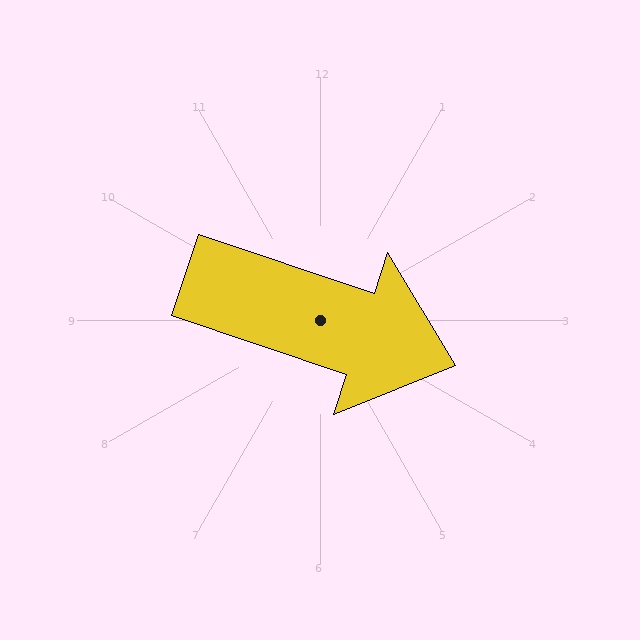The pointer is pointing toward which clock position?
Roughly 4 o'clock.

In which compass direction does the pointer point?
East.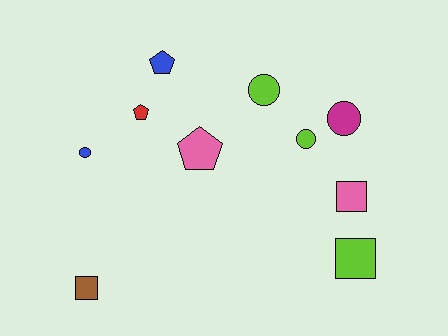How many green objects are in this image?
There are no green objects.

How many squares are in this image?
There are 3 squares.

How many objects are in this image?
There are 10 objects.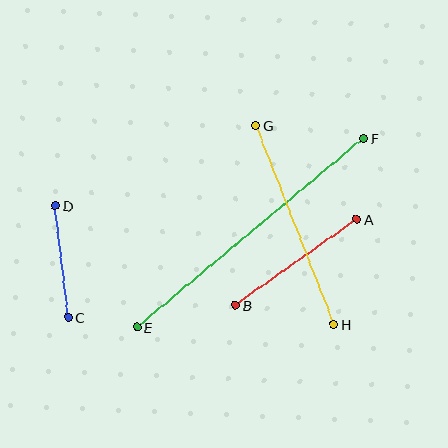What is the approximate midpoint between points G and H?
The midpoint is at approximately (295, 225) pixels.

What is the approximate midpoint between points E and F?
The midpoint is at approximately (250, 233) pixels.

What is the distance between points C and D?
The distance is approximately 112 pixels.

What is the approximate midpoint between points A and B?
The midpoint is at approximately (296, 262) pixels.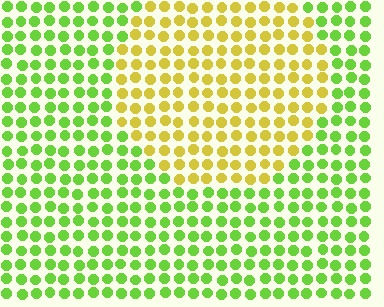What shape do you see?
I see a circle.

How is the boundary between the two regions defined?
The boundary is defined purely by a slight shift in hue (about 47 degrees). Spacing, size, and orientation are identical on both sides.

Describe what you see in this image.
The image is filled with small lime elements in a uniform arrangement. A circle-shaped region is visible where the elements are tinted to a slightly different hue, forming a subtle color boundary.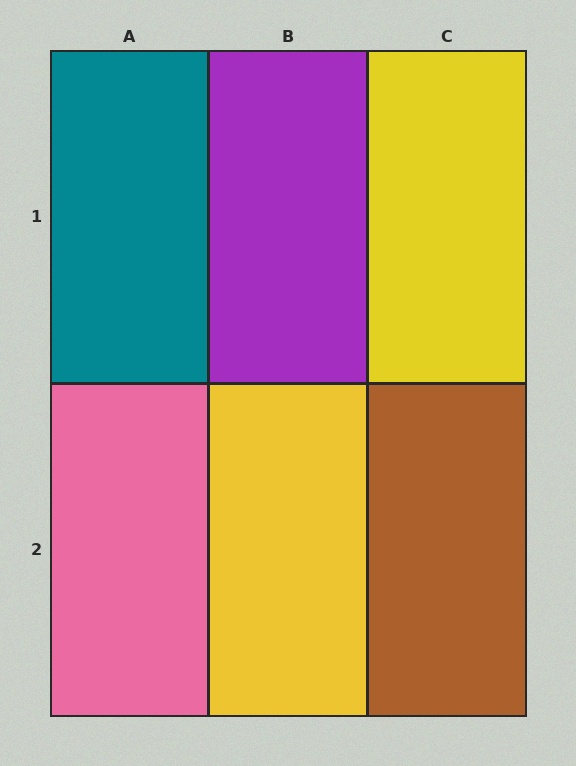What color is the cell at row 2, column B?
Yellow.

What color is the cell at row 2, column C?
Brown.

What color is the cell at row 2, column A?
Pink.